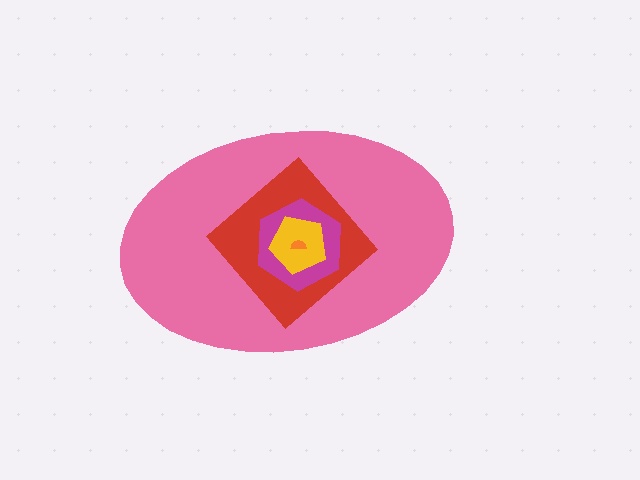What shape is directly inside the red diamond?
The magenta hexagon.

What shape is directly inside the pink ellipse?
The red diamond.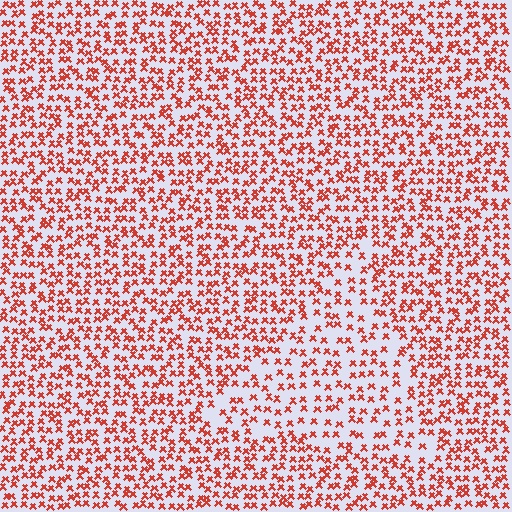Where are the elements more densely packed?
The elements are more densely packed outside the triangle boundary.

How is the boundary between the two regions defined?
The boundary is defined by a change in element density (approximately 1.6x ratio). All elements are the same color, size, and shape.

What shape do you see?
I see a triangle.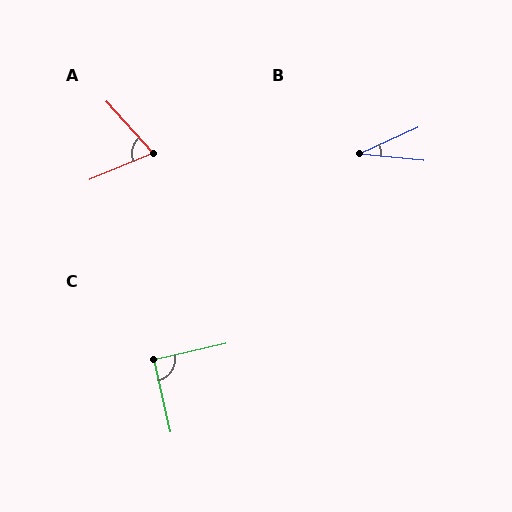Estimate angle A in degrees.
Approximately 71 degrees.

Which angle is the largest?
C, at approximately 90 degrees.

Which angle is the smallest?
B, at approximately 31 degrees.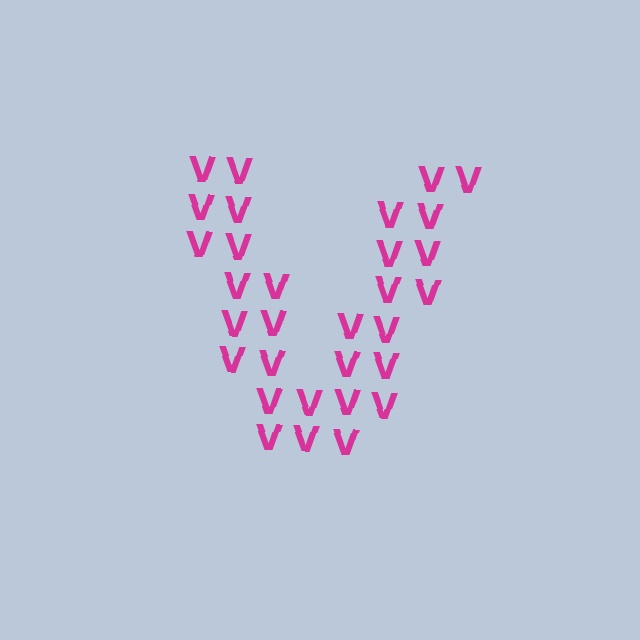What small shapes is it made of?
It is made of small letter V's.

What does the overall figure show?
The overall figure shows the letter V.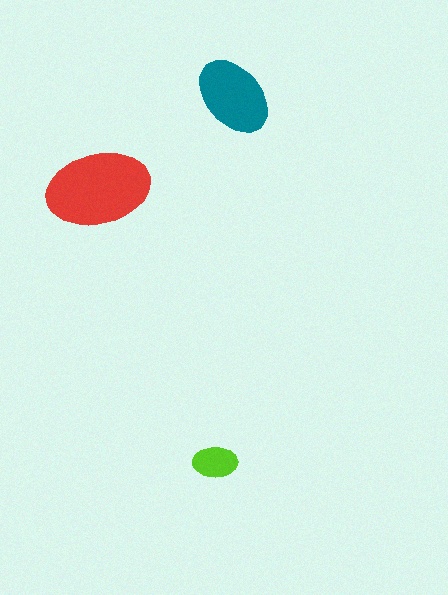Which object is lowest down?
The lime ellipse is bottommost.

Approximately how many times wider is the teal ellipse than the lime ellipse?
About 2 times wider.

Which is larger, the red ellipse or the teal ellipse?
The red one.